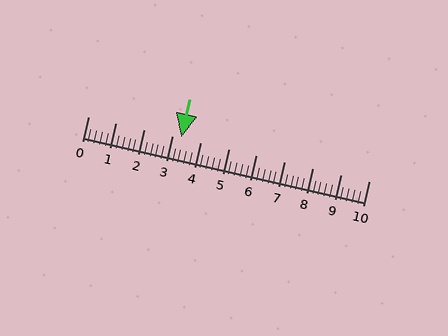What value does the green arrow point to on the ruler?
The green arrow points to approximately 3.3.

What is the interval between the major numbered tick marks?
The major tick marks are spaced 1 units apart.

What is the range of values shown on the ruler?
The ruler shows values from 0 to 10.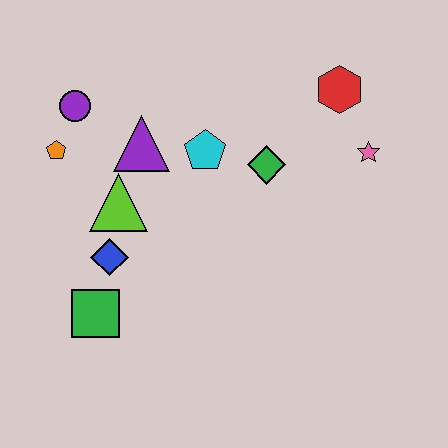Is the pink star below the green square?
No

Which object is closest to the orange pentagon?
The purple circle is closest to the orange pentagon.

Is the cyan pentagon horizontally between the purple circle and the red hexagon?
Yes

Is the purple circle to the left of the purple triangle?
Yes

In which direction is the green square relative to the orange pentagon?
The green square is below the orange pentagon.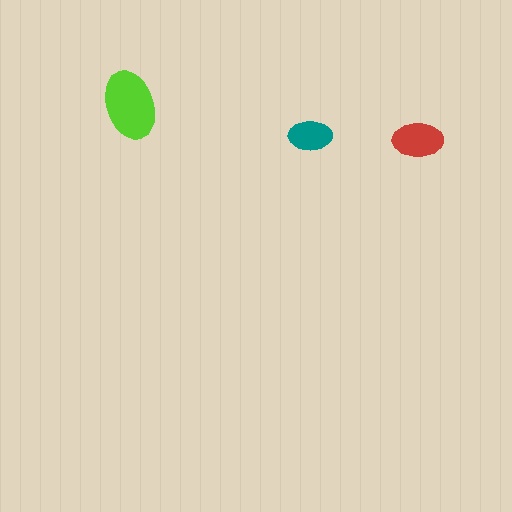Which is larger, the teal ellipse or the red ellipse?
The red one.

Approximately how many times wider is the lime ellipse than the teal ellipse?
About 1.5 times wider.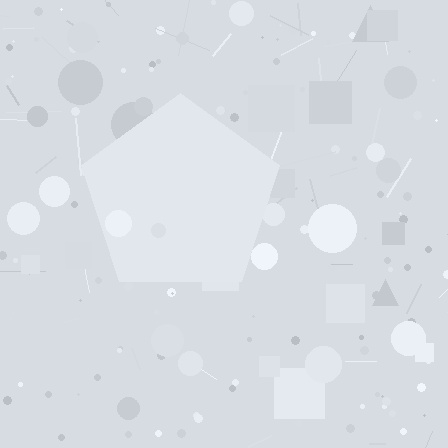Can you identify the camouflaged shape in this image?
The camouflaged shape is a pentagon.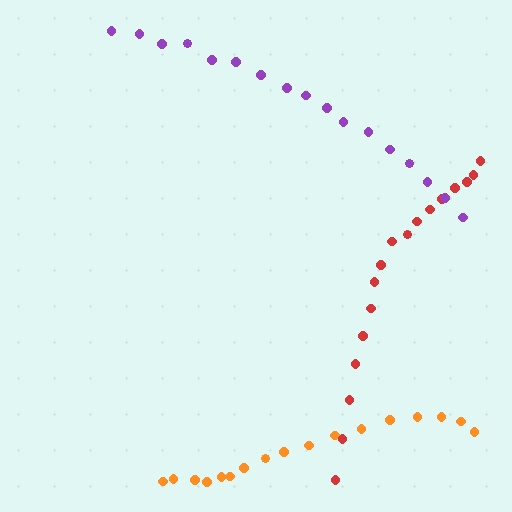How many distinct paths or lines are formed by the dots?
There are 3 distinct paths.